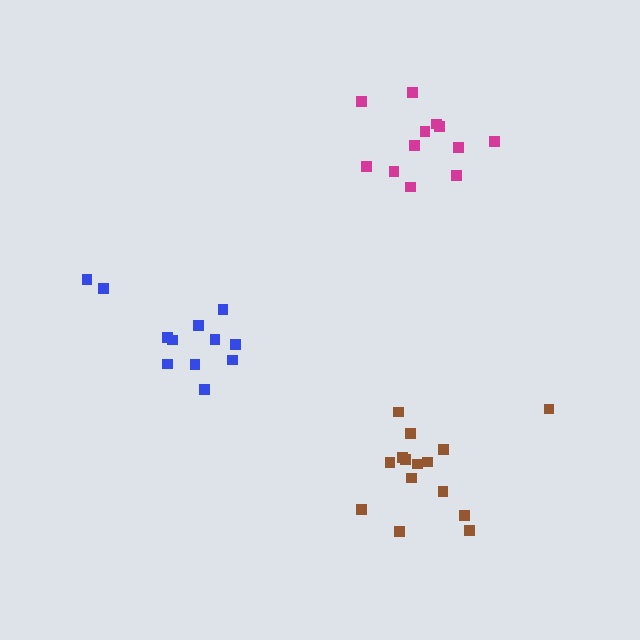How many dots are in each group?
Group 1: 12 dots, Group 2: 12 dots, Group 3: 15 dots (39 total).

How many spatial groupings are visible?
There are 3 spatial groupings.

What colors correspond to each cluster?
The clusters are colored: magenta, blue, brown.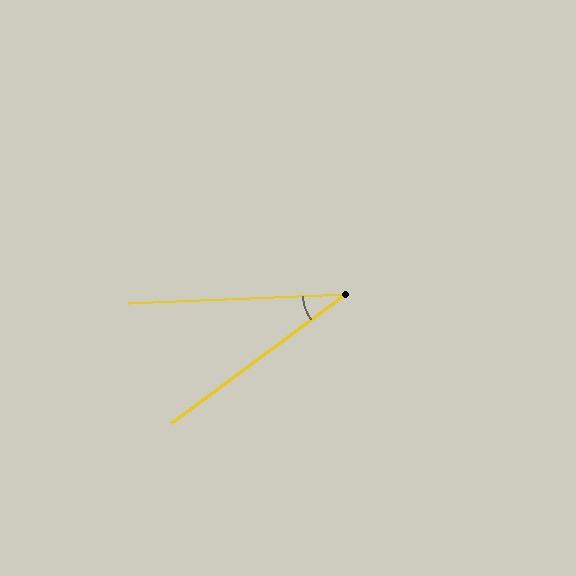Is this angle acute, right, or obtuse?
It is acute.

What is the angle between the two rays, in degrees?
Approximately 34 degrees.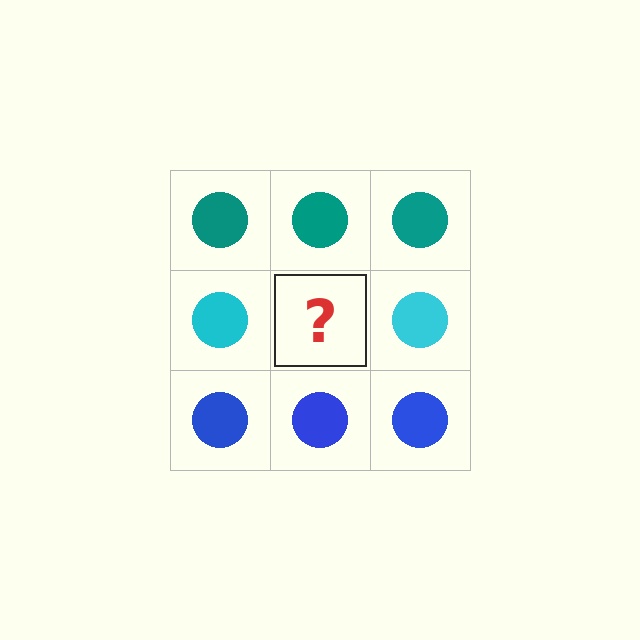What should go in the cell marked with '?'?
The missing cell should contain a cyan circle.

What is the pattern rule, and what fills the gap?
The rule is that each row has a consistent color. The gap should be filled with a cyan circle.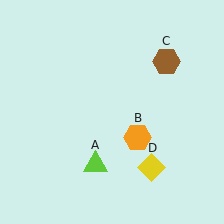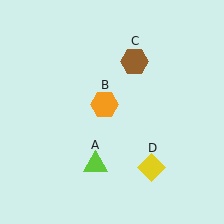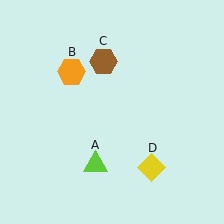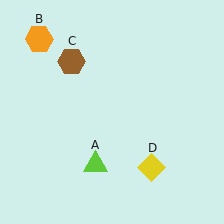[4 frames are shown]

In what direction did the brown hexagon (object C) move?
The brown hexagon (object C) moved left.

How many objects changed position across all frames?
2 objects changed position: orange hexagon (object B), brown hexagon (object C).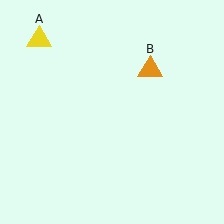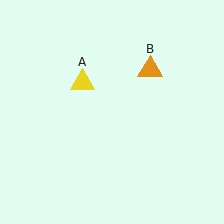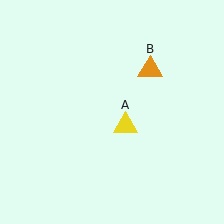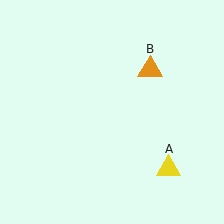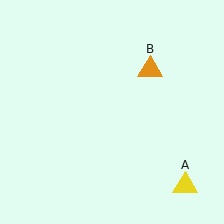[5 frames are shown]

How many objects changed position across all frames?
1 object changed position: yellow triangle (object A).